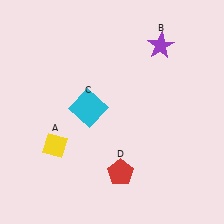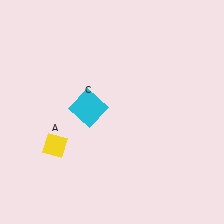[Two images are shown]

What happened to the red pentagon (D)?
The red pentagon (D) was removed in Image 2. It was in the bottom-right area of Image 1.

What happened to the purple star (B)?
The purple star (B) was removed in Image 2. It was in the top-right area of Image 1.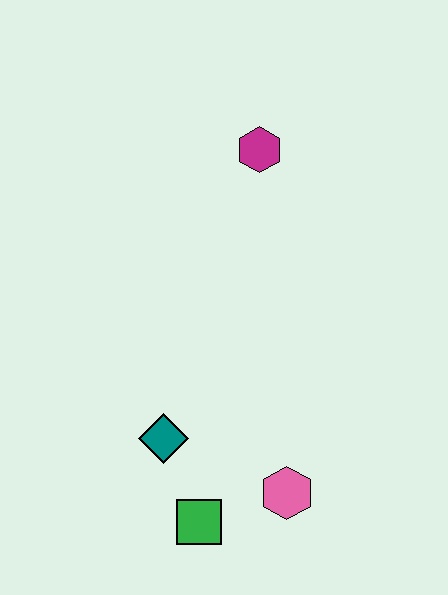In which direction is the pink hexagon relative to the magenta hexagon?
The pink hexagon is below the magenta hexagon.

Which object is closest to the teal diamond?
The green square is closest to the teal diamond.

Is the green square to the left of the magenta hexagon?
Yes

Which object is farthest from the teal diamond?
The magenta hexagon is farthest from the teal diamond.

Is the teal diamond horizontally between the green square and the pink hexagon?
No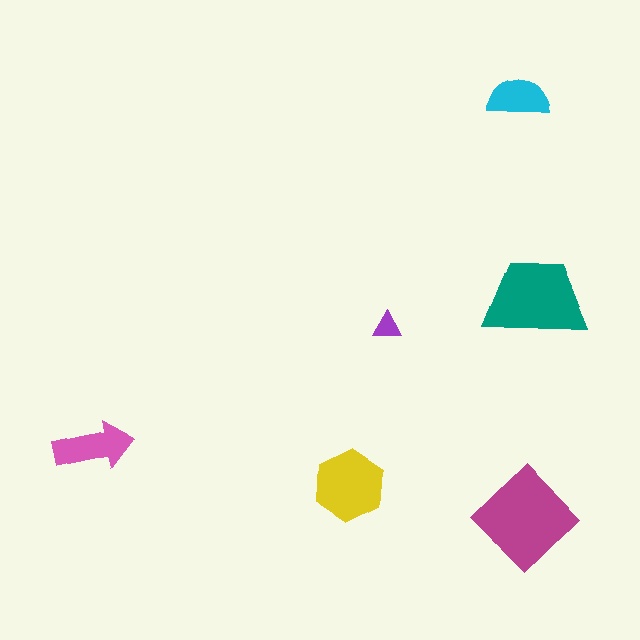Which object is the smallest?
The purple triangle.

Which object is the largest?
The magenta diamond.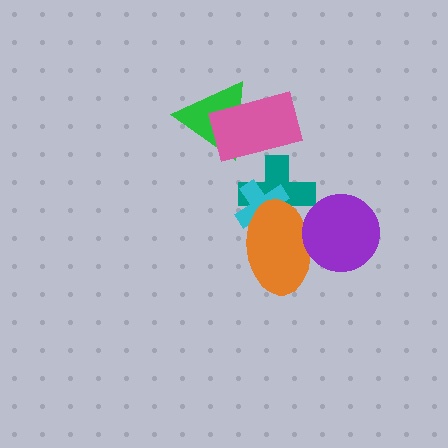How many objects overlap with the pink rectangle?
2 objects overlap with the pink rectangle.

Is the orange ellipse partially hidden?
Yes, it is partially covered by another shape.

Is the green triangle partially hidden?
Yes, it is partially covered by another shape.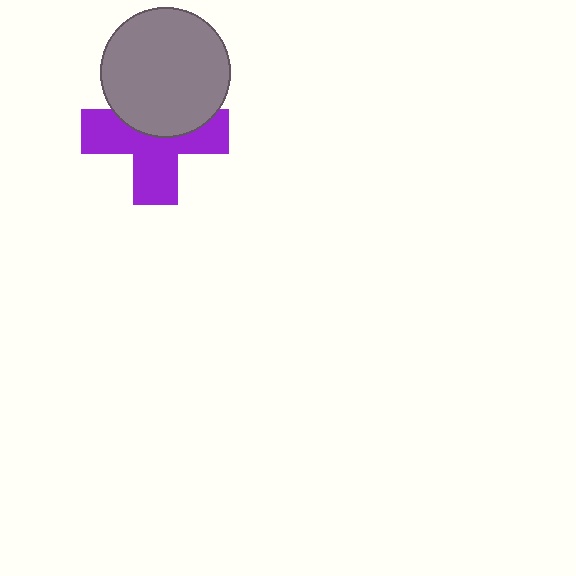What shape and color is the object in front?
The object in front is a gray circle.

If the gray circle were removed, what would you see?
You would see the complete purple cross.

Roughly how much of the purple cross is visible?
About half of it is visible (roughly 60%).